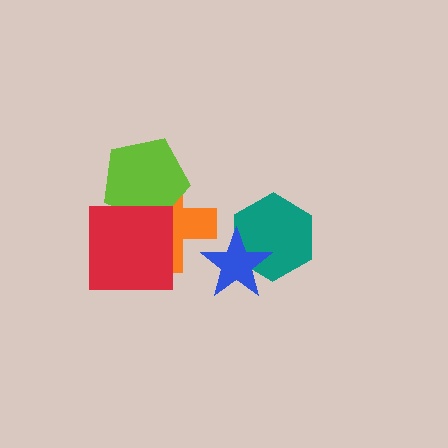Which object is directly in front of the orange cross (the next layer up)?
The lime pentagon is directly in front of the orange cross.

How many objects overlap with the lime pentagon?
2 objects overlap with the lime pentagon.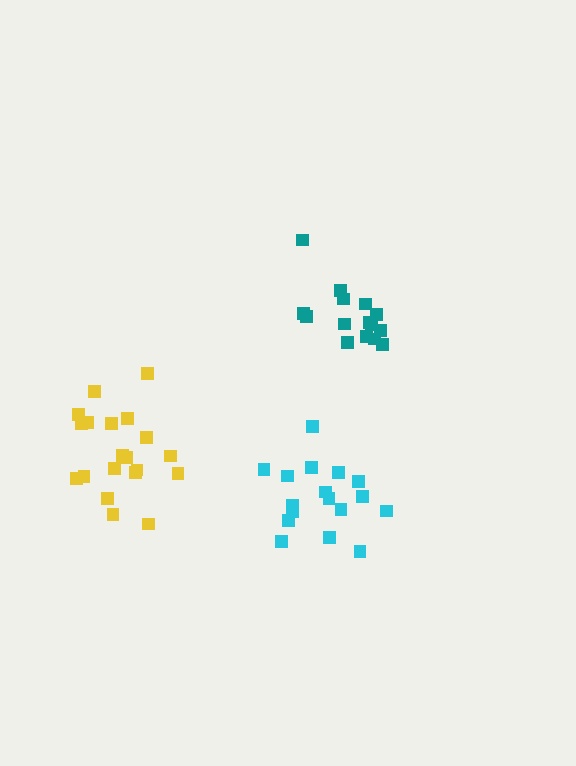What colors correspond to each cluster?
The clusters are colored: cyan, teal, yellow.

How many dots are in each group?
Group 1: 17 dots, Group 2: 15 dots, Group 3: 20 dots (52 total).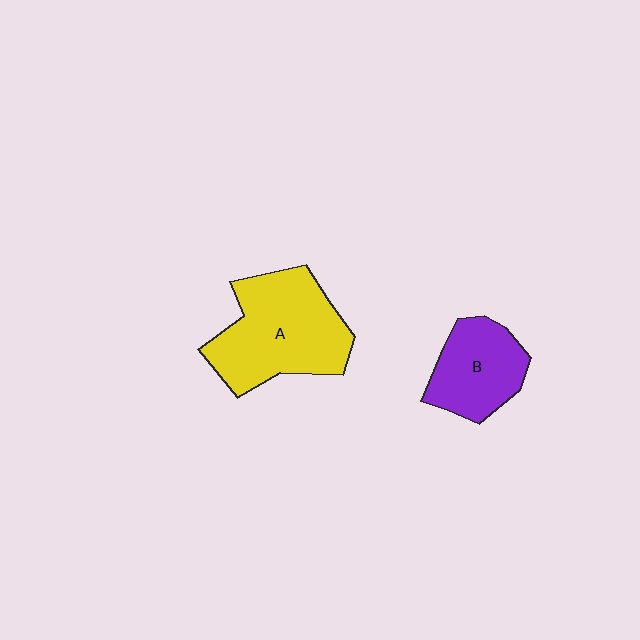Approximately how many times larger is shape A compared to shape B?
Approximately 1.6 times.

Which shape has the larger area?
Shape A (yellow).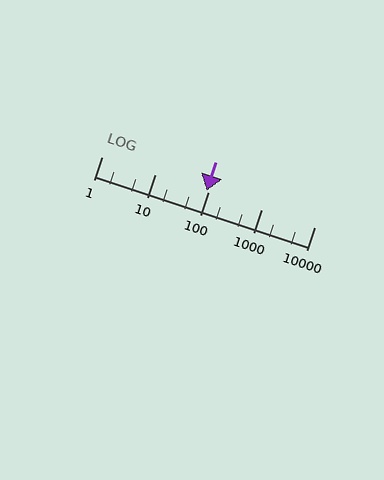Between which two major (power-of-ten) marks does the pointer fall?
The pointer is between 10 and 100.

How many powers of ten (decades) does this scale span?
The scale spans 4 decades, from 1 to 10000.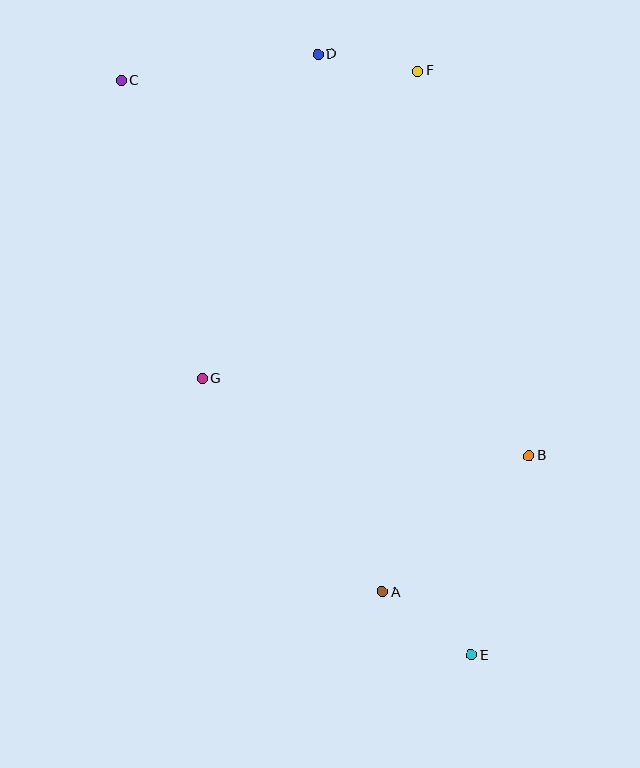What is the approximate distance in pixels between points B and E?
The distance between B and E is approximately 208 pixels.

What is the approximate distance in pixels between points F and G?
The distance between F and G is approximately 376 pixels.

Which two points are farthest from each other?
Points C and E are farthest from each other.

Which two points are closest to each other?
Points D and F are closest to each other.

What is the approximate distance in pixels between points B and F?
The distance between B and F is approximately 400 pixels.